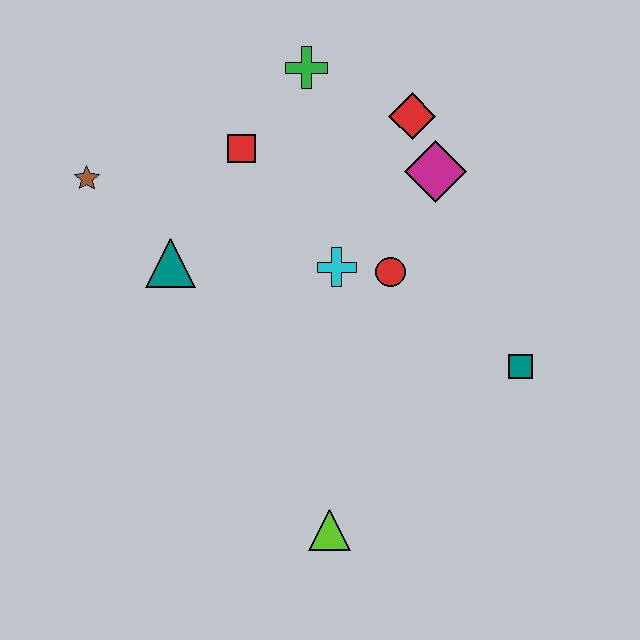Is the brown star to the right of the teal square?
No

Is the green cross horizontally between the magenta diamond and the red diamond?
No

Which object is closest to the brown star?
The teal triangle is closest to the brown star.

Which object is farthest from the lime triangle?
The green cross is farthest from the lime triangle.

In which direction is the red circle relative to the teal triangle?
The red circle is to the right of the teal triangle.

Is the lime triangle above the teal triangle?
No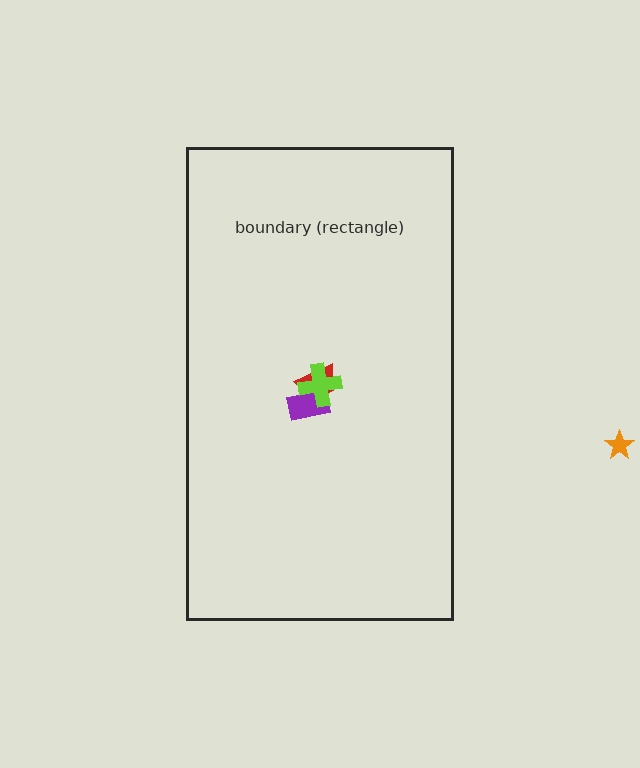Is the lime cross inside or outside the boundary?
Inside.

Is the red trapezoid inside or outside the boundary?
Inside.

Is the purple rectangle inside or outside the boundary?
Inside.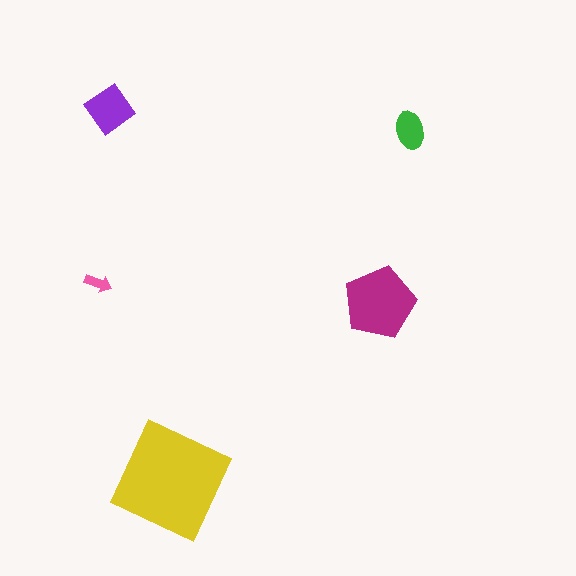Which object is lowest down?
The yellow square is bottommost.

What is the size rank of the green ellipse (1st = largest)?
4th.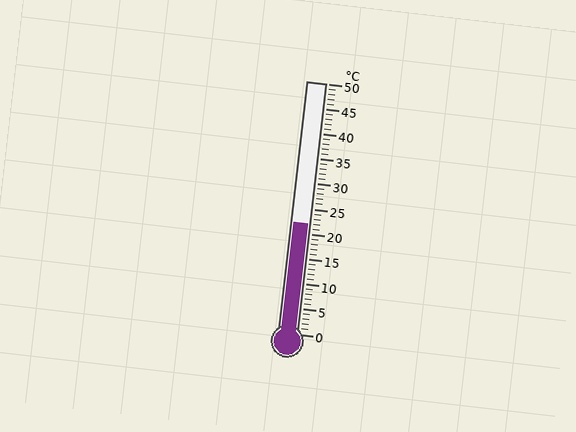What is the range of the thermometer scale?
The thermometer scale ranges from 0°C to 50°C.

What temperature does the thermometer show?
The thermometer shows approximately 22°C.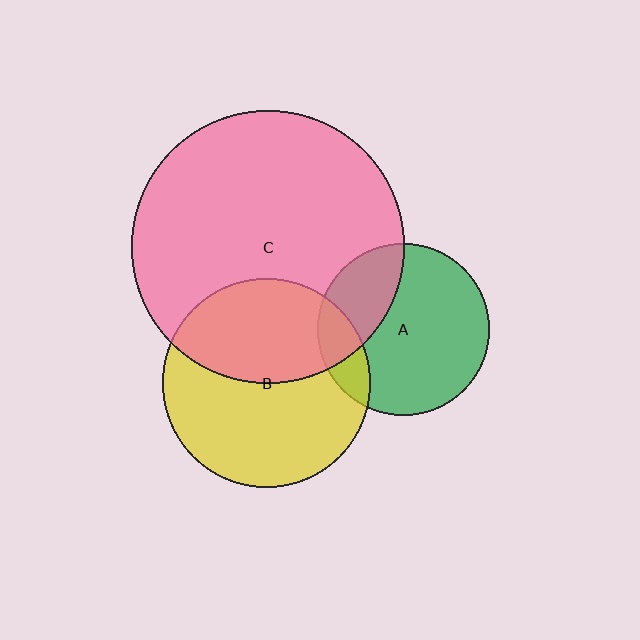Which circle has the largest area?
Circle C (pink).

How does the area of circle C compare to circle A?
Approximately 2.5 times.